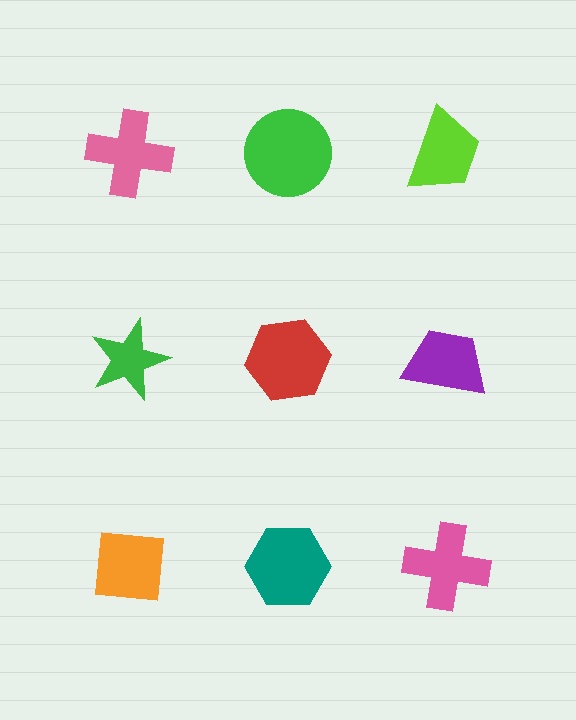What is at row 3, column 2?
A teal hexagon.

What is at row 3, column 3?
A pink cross.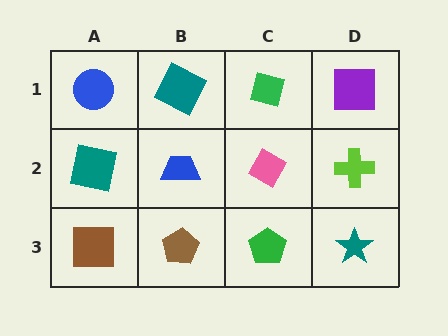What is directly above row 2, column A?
A blue circle.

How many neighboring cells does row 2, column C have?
4.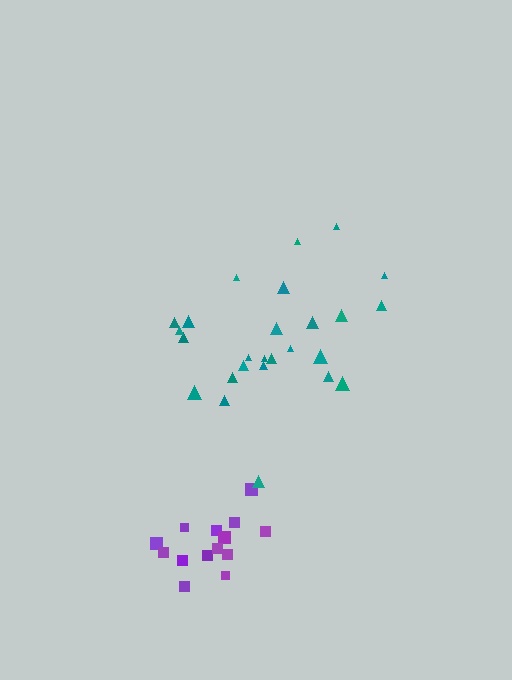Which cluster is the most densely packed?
Purple.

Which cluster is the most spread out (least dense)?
Teal.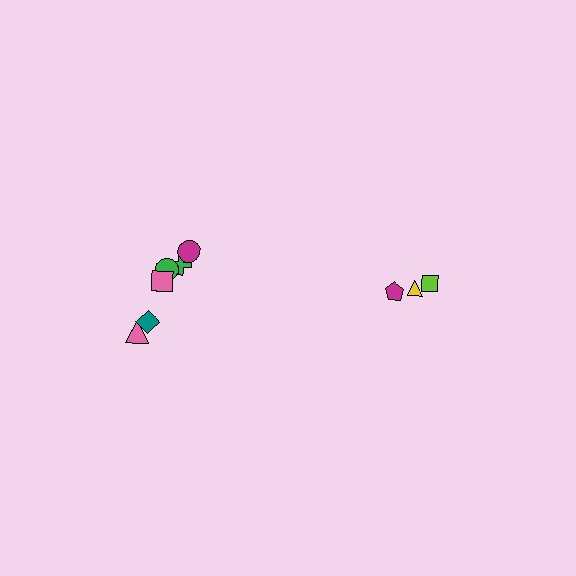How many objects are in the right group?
There are 3 objects.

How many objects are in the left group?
There are 6 objects.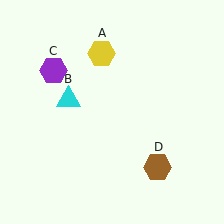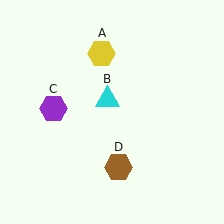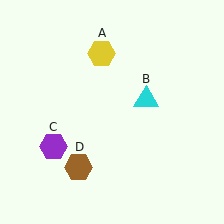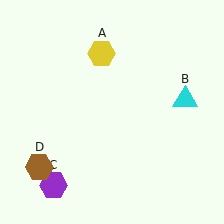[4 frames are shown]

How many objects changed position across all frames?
3 objects changed position: cyan triangle (object B), purple hexagon (object C), brown hexagon (object D).